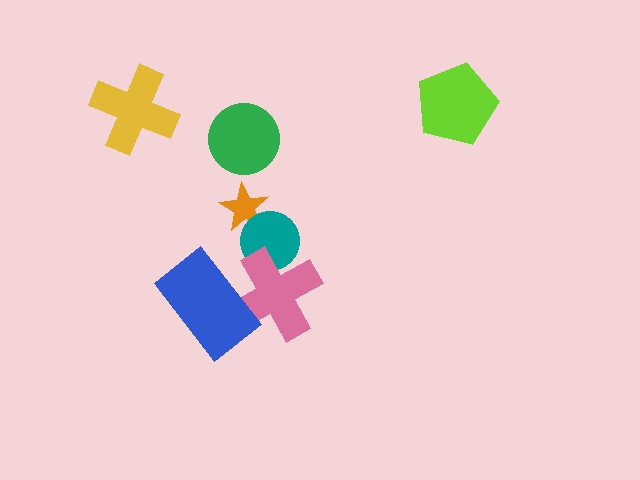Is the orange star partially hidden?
Yes, it is partially covered by another shape.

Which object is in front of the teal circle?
The pink cross is in front of the teal circle.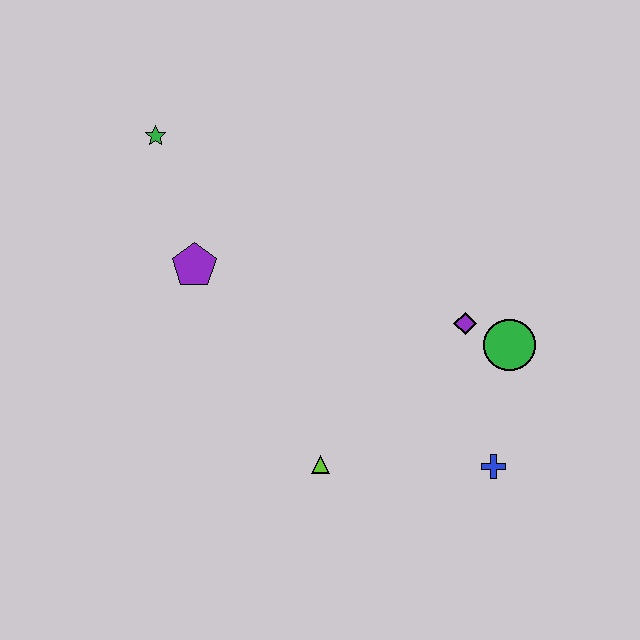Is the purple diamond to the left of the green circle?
Yes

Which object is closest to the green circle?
The purple diamond is closest to the green circle.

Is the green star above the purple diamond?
Yes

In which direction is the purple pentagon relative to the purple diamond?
The purple pentagon is to the left of the purple diamond.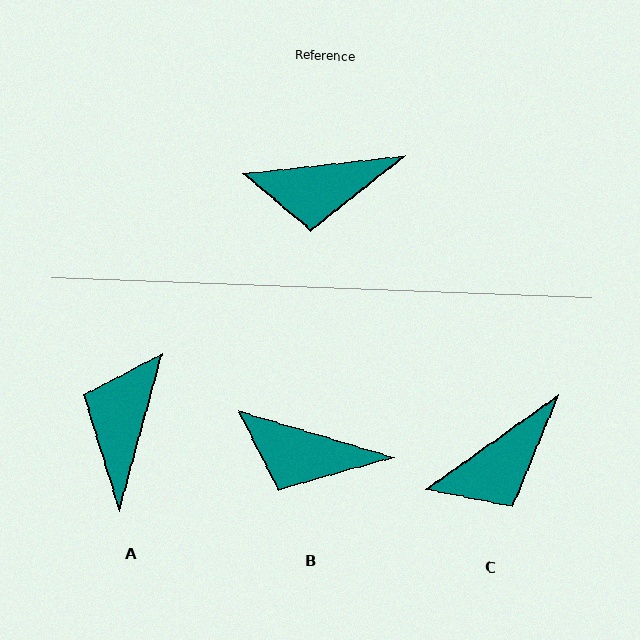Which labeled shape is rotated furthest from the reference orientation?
A, about 112 degrees away.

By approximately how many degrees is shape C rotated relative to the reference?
Approximately 29 degrees counter-clockwise.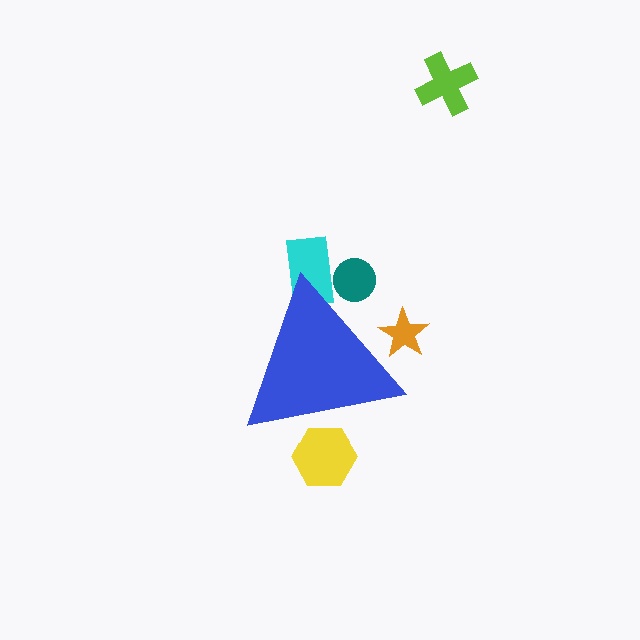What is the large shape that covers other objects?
A blue triangle.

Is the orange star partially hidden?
Yes, the orange star is partially hidden behind the blue triangle.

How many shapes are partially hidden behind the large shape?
4 shapes are partially hidden.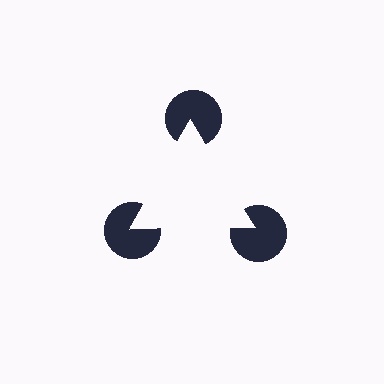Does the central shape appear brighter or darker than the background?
It typically appears slightly brighter than the background, even though no actual brightness change is drawn.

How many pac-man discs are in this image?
There are 3 — one at each vertex of the illusory triangle.